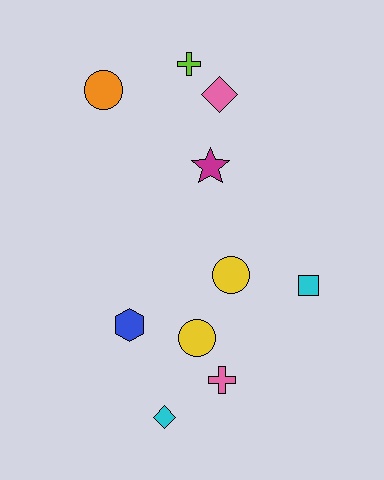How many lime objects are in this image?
There is 1 lime object.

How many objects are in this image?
There are 10 objects.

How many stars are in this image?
There is 1 star.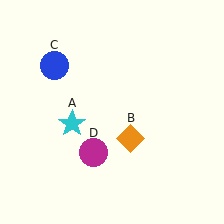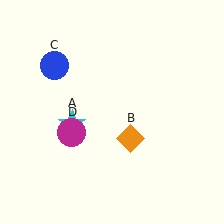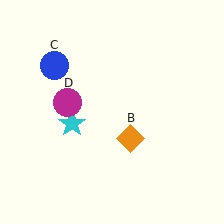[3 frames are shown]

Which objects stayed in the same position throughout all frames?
Cyan star (object A) and orange diamond (object B) and blue circle (object C) remained stationary.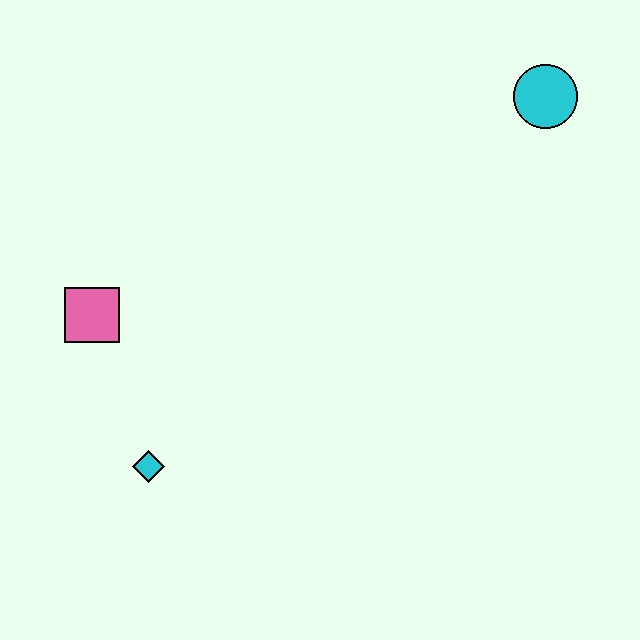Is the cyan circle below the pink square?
No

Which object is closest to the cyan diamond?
The pink square is closest to the cyan diamond.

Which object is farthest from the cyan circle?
The cyan diamond is farthest from the cyan circle.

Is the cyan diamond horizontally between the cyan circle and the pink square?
Yes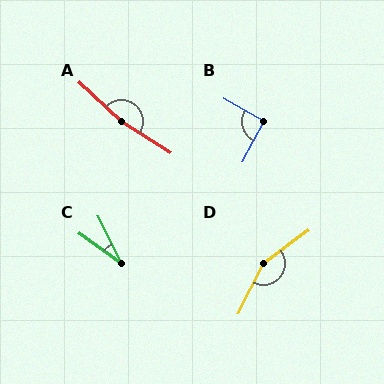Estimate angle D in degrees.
Approximately 153 degrees.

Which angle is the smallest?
C, at approximately 28 degrees.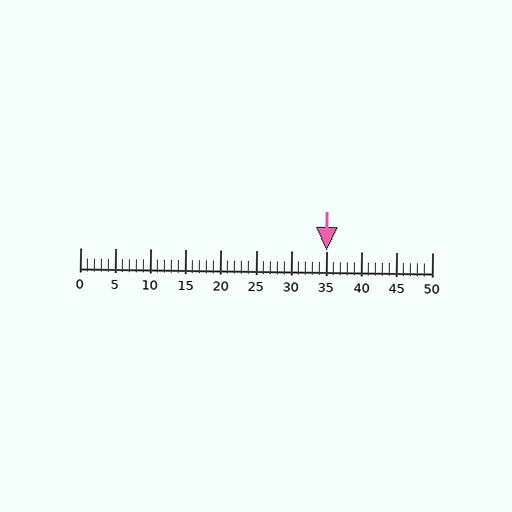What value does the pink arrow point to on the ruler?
The pink arrow points to approximately 35.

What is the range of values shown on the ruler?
The ruler shows values from 0 to 50.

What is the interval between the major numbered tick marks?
The major tick marks are spaced 5 units apart.